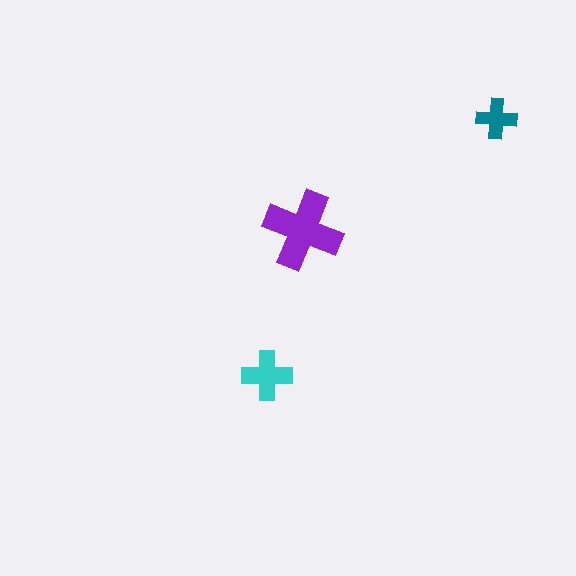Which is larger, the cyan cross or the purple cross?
The purple one.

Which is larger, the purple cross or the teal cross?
The purple one.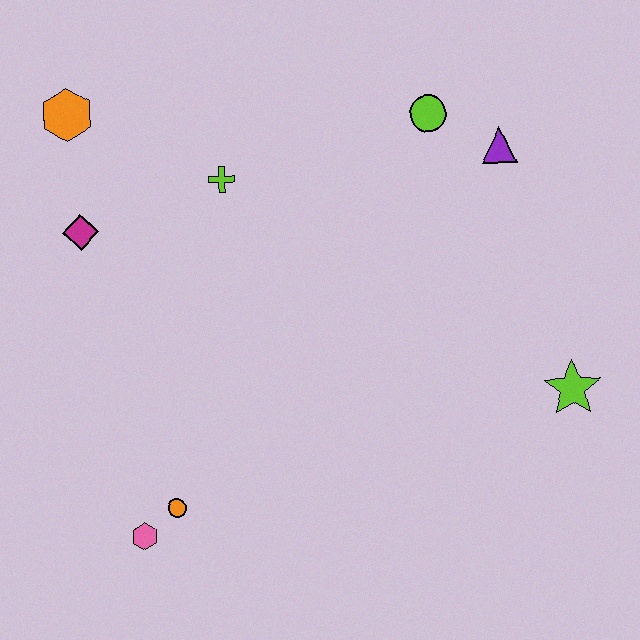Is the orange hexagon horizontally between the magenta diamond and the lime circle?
No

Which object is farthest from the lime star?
The orange hexagon is farthest from the lime star.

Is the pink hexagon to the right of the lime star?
No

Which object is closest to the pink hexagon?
The orange circle is closest to the pink hexagon.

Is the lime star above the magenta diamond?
No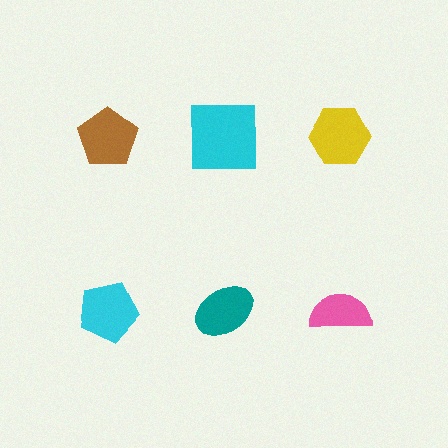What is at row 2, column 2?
A teal ellipse.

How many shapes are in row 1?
3 shapes.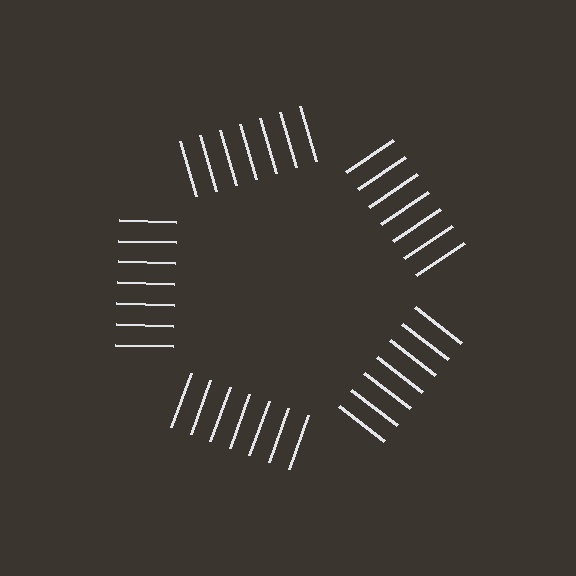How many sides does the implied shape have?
5 sides — the line-ends trace a pentagon.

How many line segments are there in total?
35 — 7 along each of the 5 edges.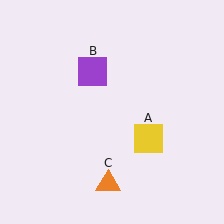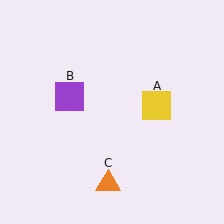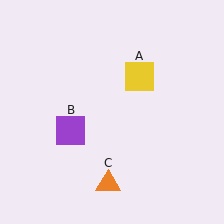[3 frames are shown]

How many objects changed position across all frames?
2 objects changed position: yellow square (object A), purple square (object B).